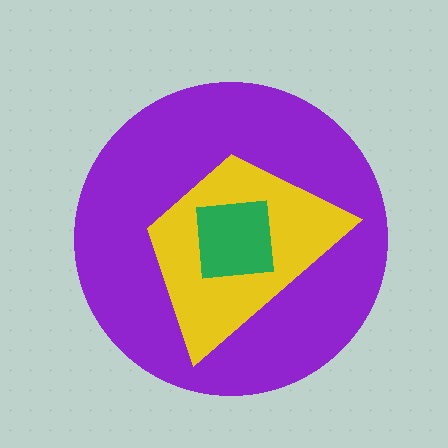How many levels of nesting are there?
3.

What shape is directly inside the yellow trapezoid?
The green square.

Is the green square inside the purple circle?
Yes.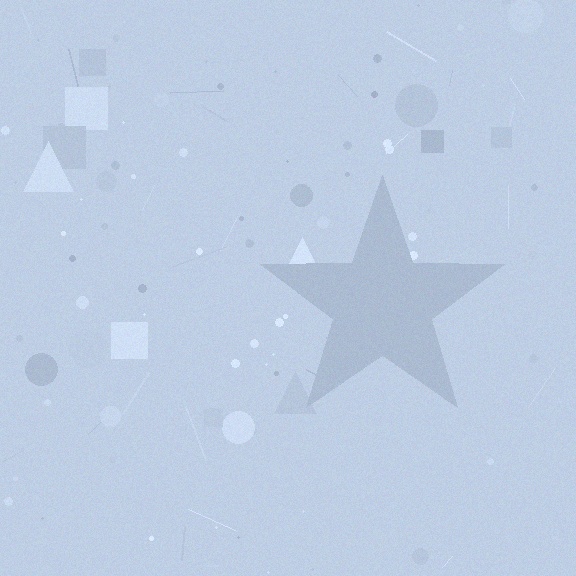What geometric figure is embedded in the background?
A star is embedded in the background.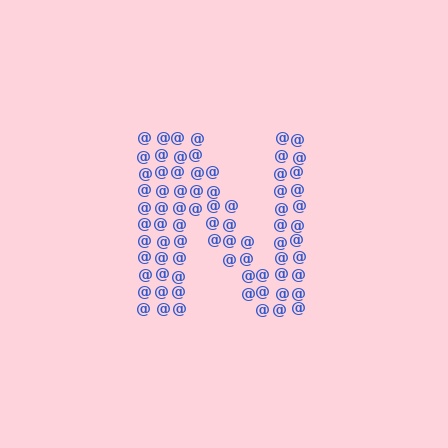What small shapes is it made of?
It is made of small at signs.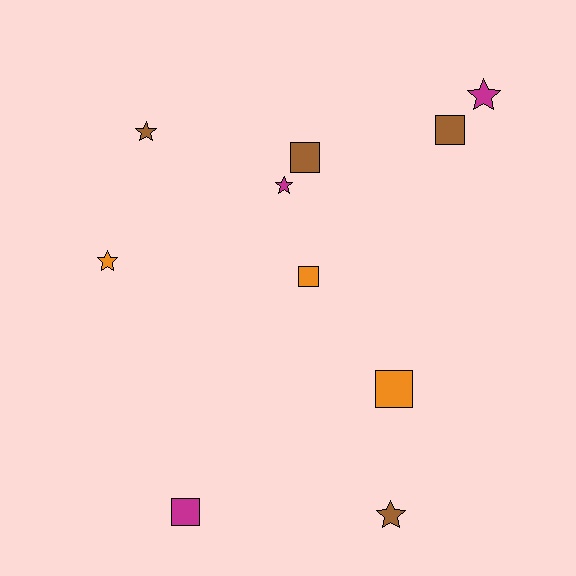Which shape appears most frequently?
Square, with 5 objects.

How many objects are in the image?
There are 10 objects.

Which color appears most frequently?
Brown, with 4 objects.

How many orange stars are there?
There is 1 orange star.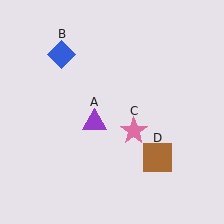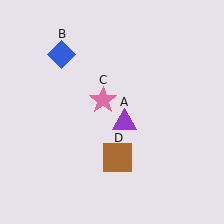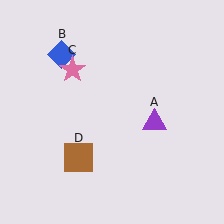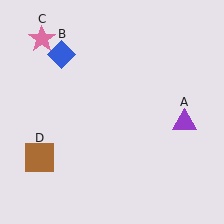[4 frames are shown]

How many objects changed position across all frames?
3 objects changed position: purple triangle (object A), pink star (object C), brown square (object D).